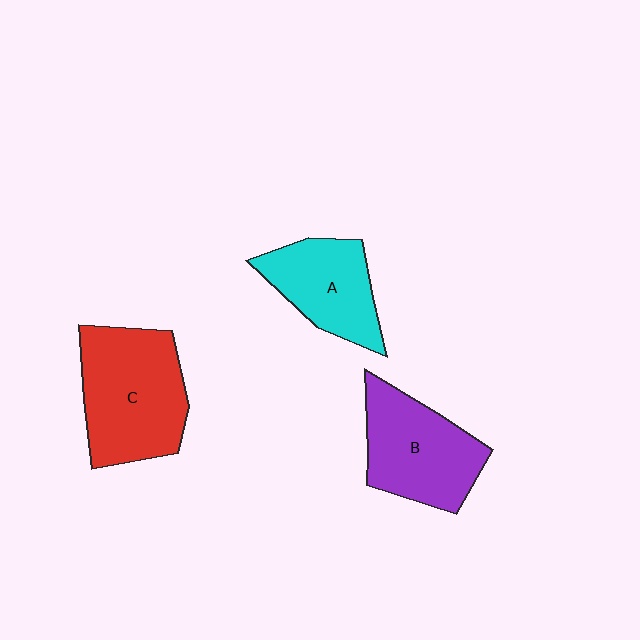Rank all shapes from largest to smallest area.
From largest to smallest: C (red), B (purple), A (cyan).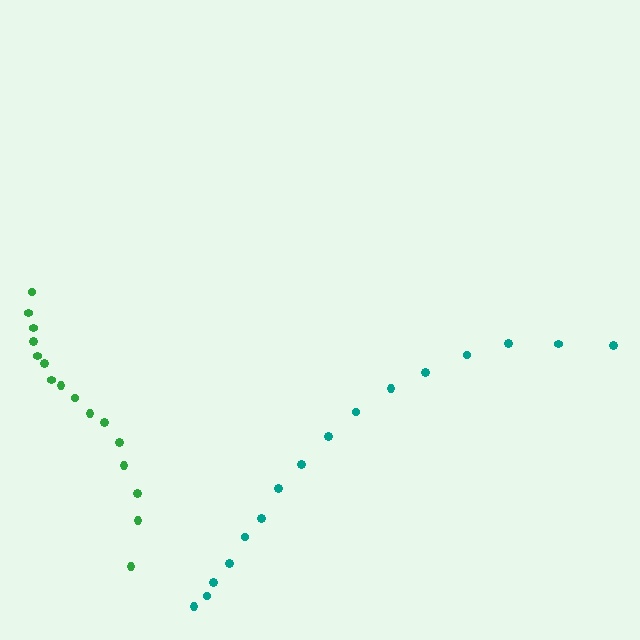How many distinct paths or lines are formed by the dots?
There are 2 distinct paths.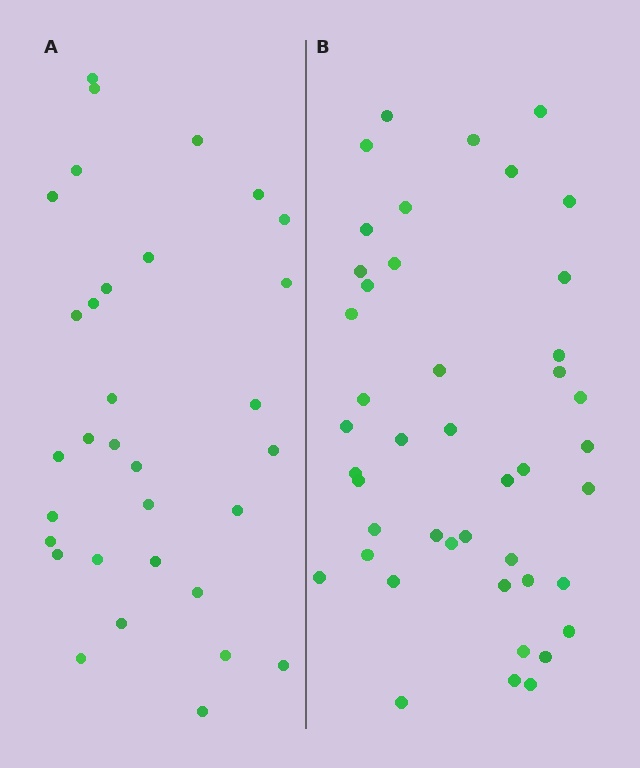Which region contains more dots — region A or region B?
Region B (the right region) has more dots.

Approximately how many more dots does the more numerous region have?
Region B has roughly 12 or so more dots than region A.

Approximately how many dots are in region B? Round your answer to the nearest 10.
About 40 dots. (The exact count is 44, which rounds to 40.)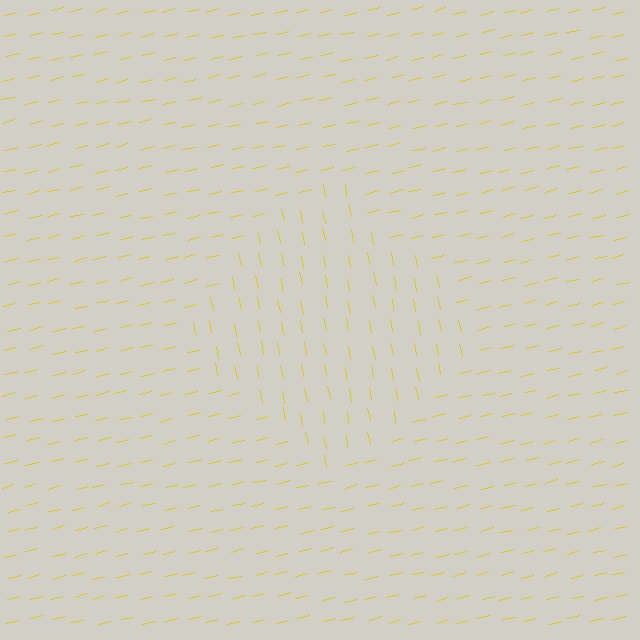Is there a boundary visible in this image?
Yes, there is a texture boundary formed by a change in line orientation.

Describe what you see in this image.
The image is filled with small yellow line segments. A diamond region in the image has lines oriented differently from the surrounding lines, creating a visible texture boundary.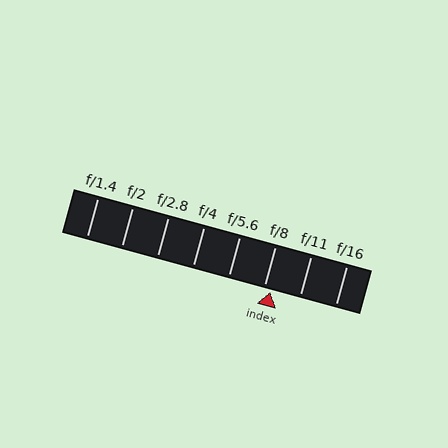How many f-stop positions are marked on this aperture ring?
There are 8 f-stop positions marked.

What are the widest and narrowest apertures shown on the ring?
The widest aperture shown is f/1.4 and the narrowest is f/16.